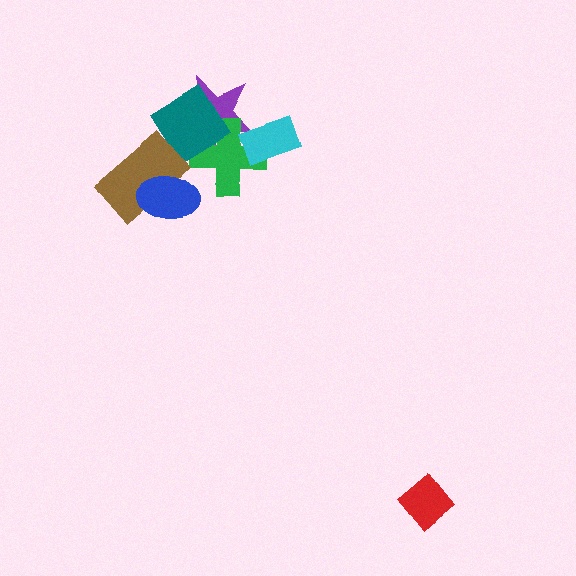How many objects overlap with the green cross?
3 objects overlap with the green cross.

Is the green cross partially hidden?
Yes, it is partially covered by another shape.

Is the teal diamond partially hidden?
No, no other shape covers it.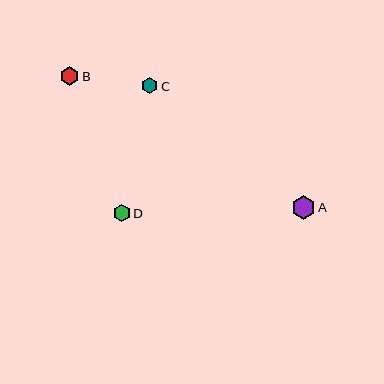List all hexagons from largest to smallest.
From largest to smallest: A, B, D, C.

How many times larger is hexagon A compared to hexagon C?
Hexagon A is approximately 1.4 times the size of hexagon C.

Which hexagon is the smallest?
Hexagon C is the smallest with a size of approximately 16 pixels.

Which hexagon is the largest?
Hexagon A is the largest with a size of approximately 23 pixels.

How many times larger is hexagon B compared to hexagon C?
Hexagon B is approximately 1.1 times the size of hexagon C.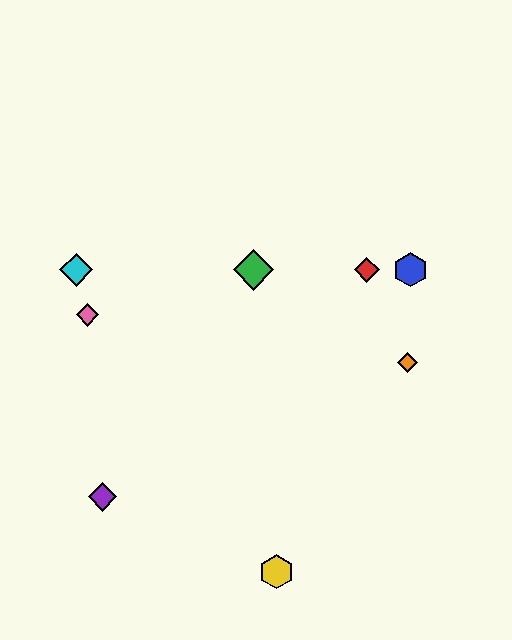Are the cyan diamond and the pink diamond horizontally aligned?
No, the cyan diamond is at y≈270 and the pink diamond is at y≈315.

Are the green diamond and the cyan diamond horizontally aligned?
Yes, both are at y≈270.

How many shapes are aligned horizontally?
4 shapes (the red diamond, the blue hexagon, the green diamond, the cyan diamond) are aligned horizontally.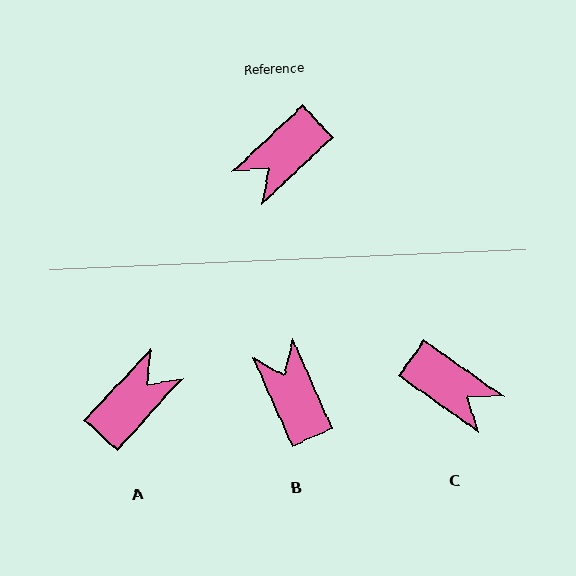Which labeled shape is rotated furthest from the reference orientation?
A, about 176 degrees away.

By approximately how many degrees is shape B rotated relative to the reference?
Approximately 109 degrees clockwise.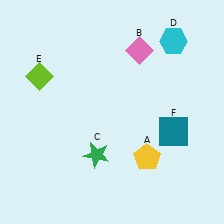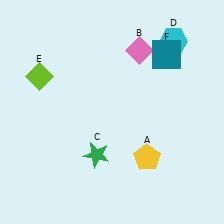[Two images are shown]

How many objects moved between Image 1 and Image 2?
1 object moved between the two images.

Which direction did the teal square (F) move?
The teal square (F) moved up.